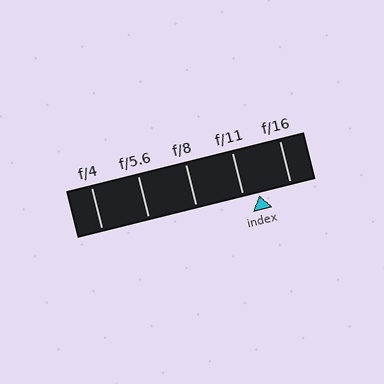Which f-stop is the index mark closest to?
The index mark is closest to f/11.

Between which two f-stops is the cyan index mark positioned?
The index mark is between f/11 and f/16.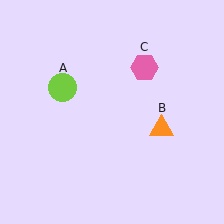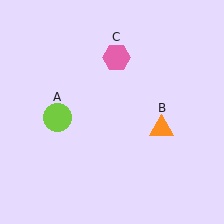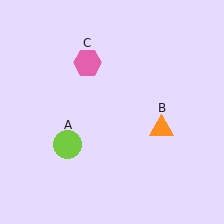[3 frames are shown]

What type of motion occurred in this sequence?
The lime circle (object A), pink hexagon (object C) rotated counterclockwise around the center of the scene.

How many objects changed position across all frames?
2 objects changed position: lime circle (object A), pink hexagon (object C).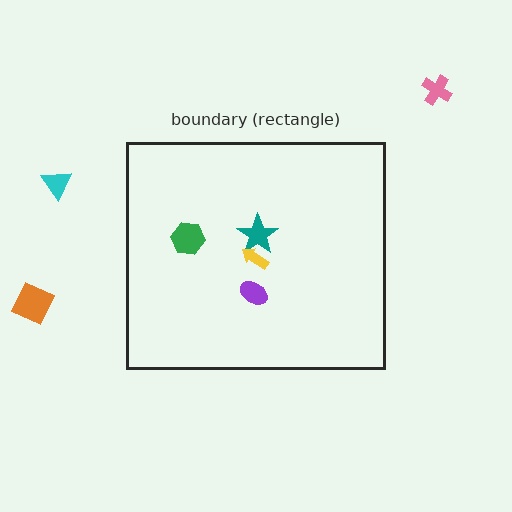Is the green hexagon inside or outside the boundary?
Inside.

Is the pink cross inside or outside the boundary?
Outside.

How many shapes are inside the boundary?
4 inside, 3 outside.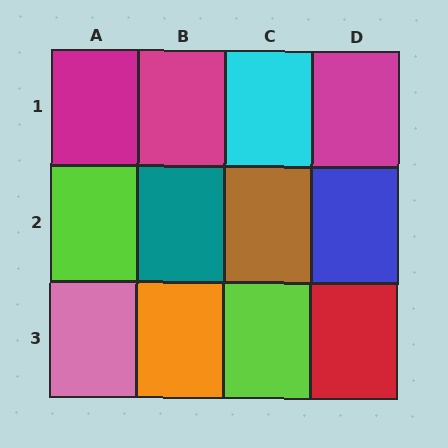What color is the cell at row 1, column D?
Magenta.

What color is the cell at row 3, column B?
Orange.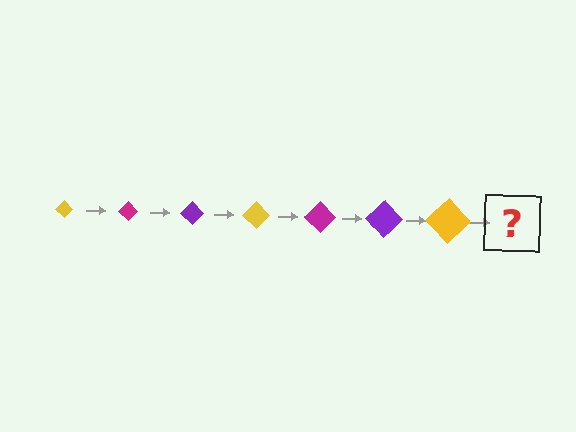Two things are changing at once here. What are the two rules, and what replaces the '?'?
The two rules are that the diamond grows larger each step and the color cycles through yellow, magenta, and purple. The '?' should be a magenta diamond, larger than the previous one.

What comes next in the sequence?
The next element should be a magenta diamond, larger than the previous one.